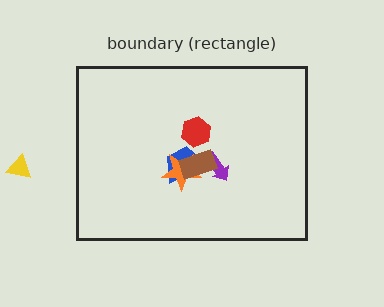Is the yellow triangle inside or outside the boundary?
Outside.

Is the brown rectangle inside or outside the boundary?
Inside.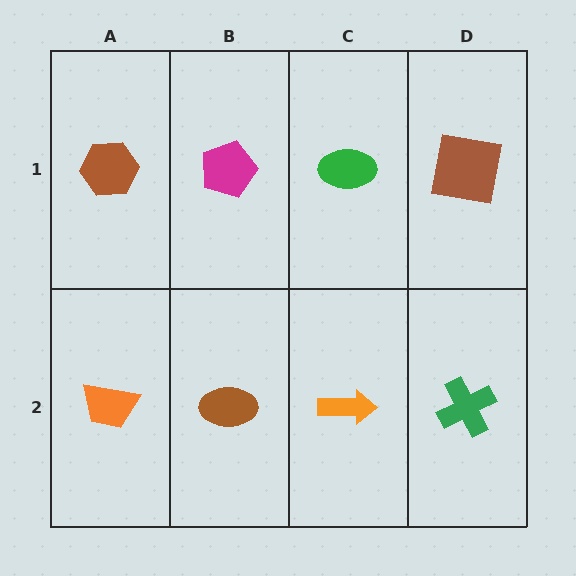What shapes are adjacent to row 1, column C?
An orange arrow (row 2, column C), a magenta pentagon (row 1, column B), a brown square (row 1, column D).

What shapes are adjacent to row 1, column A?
An orange trapezoid (row 2, column A), a magenta pentagon (row 1, column B).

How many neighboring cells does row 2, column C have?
3.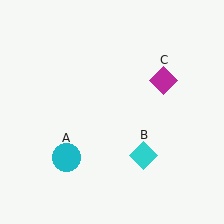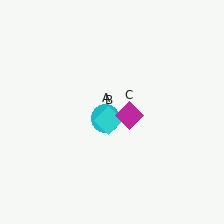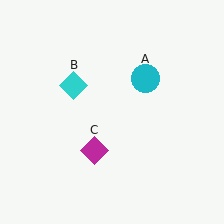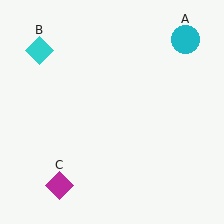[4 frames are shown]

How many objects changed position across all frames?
3 objects changed position: cyan circle (object A), cyan diamond (object B), magenta diamond (object C).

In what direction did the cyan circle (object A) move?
The cyan circle (object A) moved up and to the right.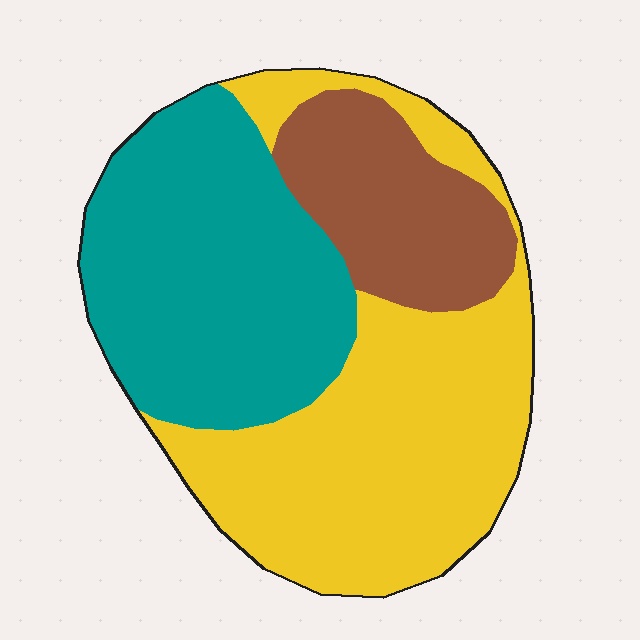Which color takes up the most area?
Yellow, at roughly 45%.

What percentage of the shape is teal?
Teal covers roughly 35% of the shape.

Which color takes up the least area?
Brown, at roughly 20%.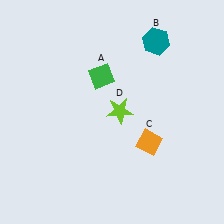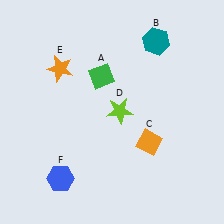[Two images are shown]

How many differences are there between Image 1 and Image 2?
There are 2 differences between the two images.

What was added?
An orange star (E), a blue hexagon (F) were added in Image 2.